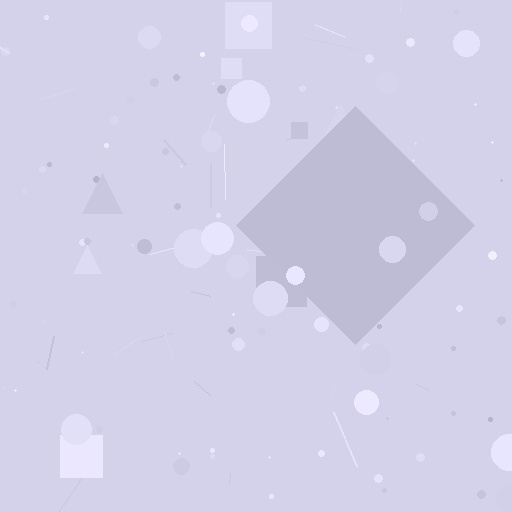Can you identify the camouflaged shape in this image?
The camouflaged shape is a diamond.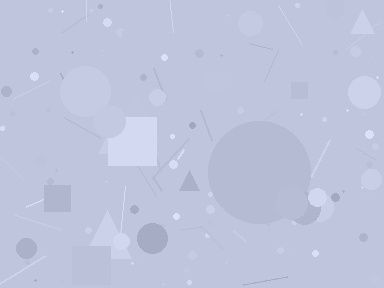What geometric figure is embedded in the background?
A circle is embedded in the background.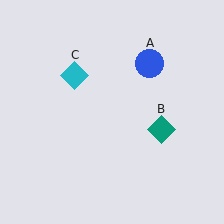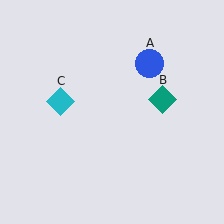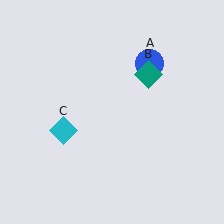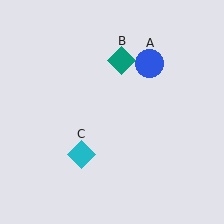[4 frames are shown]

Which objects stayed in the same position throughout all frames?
Blue circle (object A) remained stationary.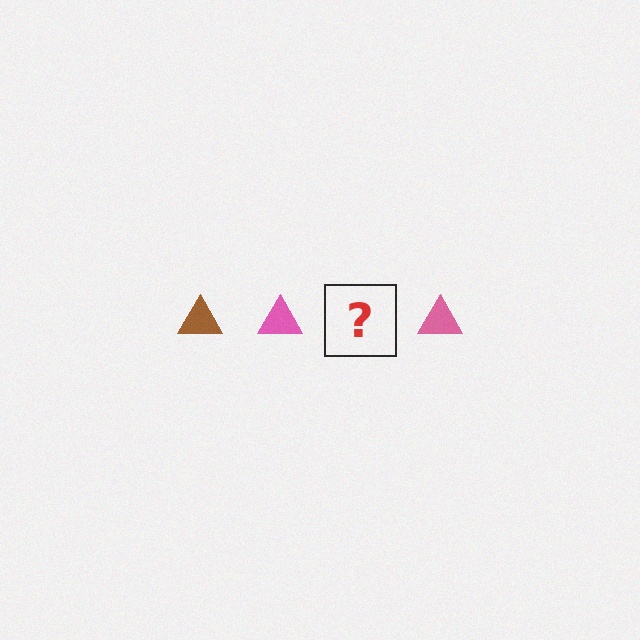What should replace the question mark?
The question mark should be replaced with a brown triangle.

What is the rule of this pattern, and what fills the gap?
The rule is that the pattern cycles through brown, pink triangles. The gap should be filled with a brown triangle.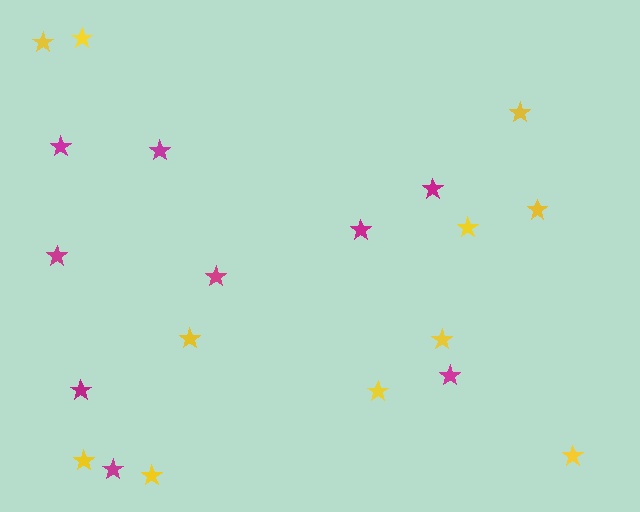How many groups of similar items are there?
There are 2 groups: one group of yellow stars (11) and one group of magenta stars (9).